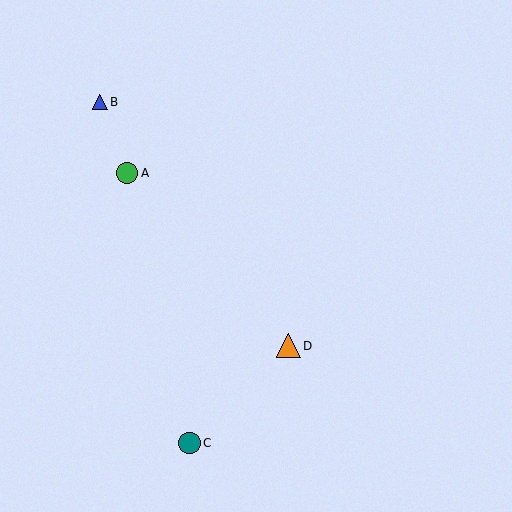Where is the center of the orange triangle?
The center of the orange triangle is at (288, 346).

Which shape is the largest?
The orange triangle (labeled D) is the largest.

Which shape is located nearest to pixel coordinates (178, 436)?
The teal circle (labeled C) at (189, 443) is nearest to that location.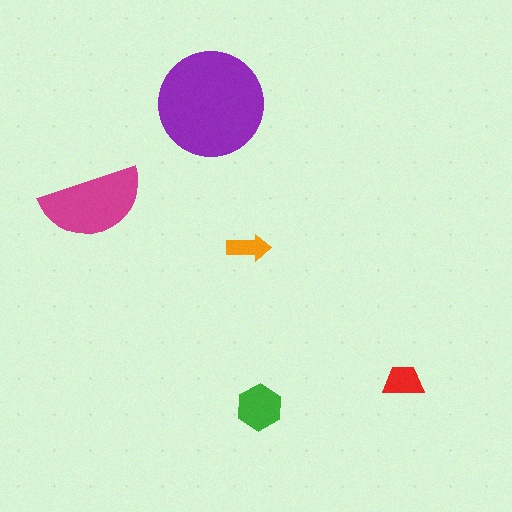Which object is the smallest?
The orange arrow.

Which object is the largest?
The purple circle.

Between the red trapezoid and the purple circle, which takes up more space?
The purple circle.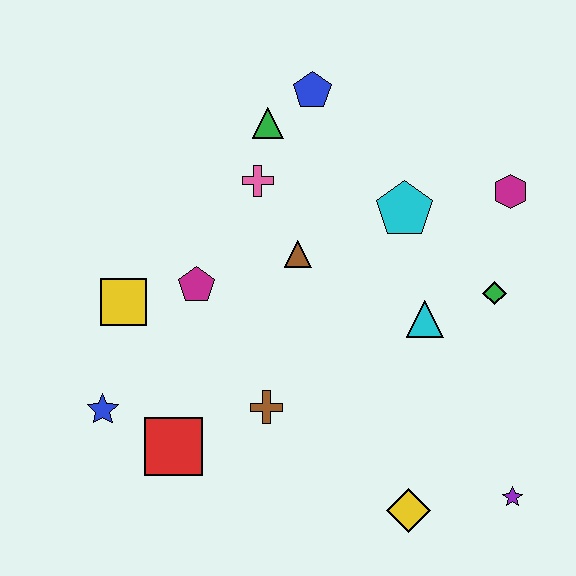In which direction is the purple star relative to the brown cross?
The purple star is to the right of the brown cross.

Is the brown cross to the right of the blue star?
Yes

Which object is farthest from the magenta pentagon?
The purple star is farthest from the magenta pentagon.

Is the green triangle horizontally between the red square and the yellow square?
No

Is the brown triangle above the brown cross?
Yes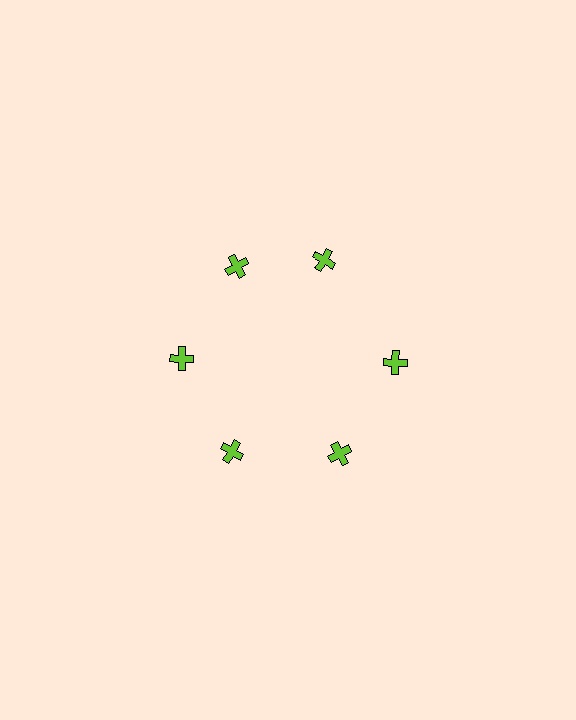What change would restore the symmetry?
The symmetry would be restored by rotating it back into even spacing with its neighbors so that all 6 crosses sit at equal angles and equal distance from the center.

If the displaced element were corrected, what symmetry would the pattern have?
It would have 6-fold rotational symmetry — the pattern would map onto itself every 60 degrees.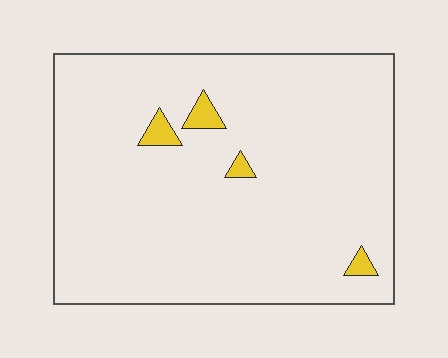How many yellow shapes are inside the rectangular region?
4.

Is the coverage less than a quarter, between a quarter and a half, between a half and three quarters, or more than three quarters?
Less than a quarter.